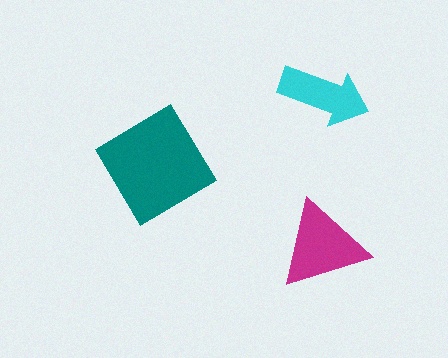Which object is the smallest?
The cyan arrow.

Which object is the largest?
The teal diamond.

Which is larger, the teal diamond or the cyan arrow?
The teal diamond.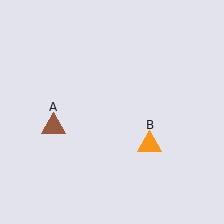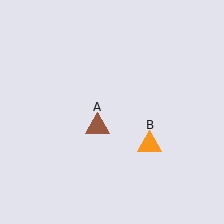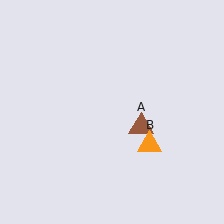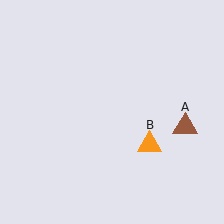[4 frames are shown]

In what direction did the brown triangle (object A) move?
The brown triangle (object A) moved right.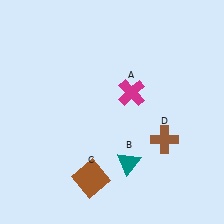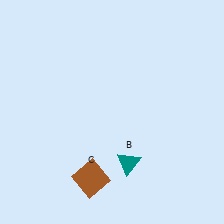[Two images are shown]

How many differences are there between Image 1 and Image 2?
There are 2 differences between the two images.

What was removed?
The magenta cross (A), the brown cross (D) were removed in Image 2.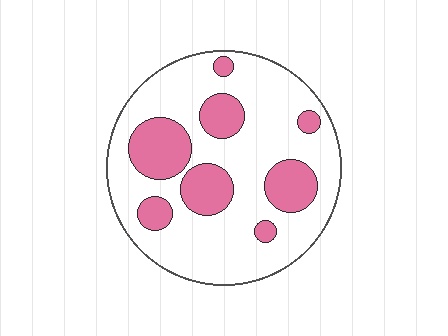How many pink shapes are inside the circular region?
8.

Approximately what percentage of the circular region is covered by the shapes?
Approximately 25%.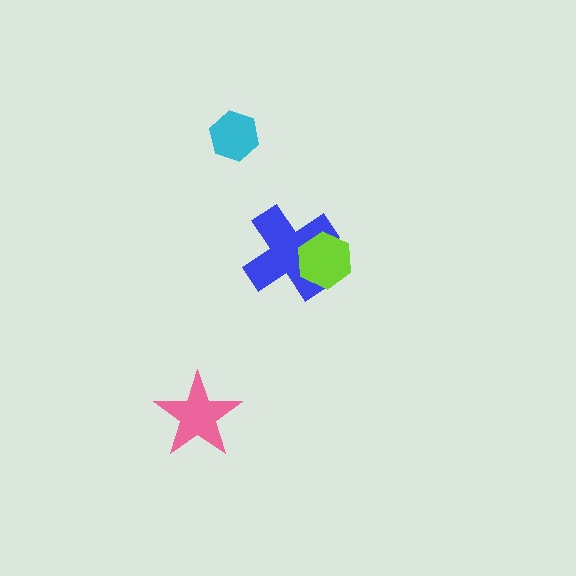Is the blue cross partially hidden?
Yes, it is partially covered by another shape.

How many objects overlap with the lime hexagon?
1 object overlaps with the lime hexagon.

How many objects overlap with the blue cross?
1 object overlaps with the blue cross.